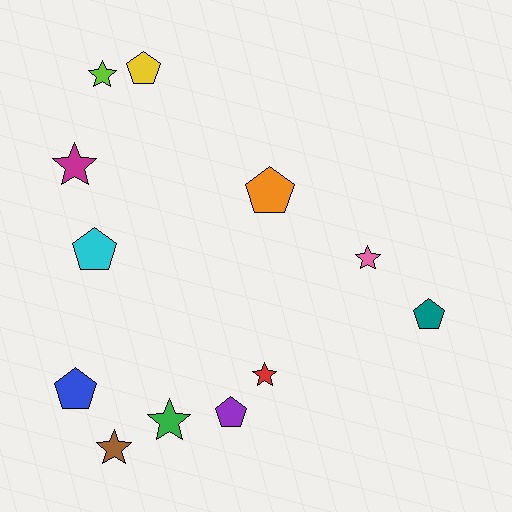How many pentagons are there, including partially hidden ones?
There are 6 pentagons.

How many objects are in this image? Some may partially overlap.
There are 12 objects.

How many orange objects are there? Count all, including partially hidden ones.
There is 1 orange object.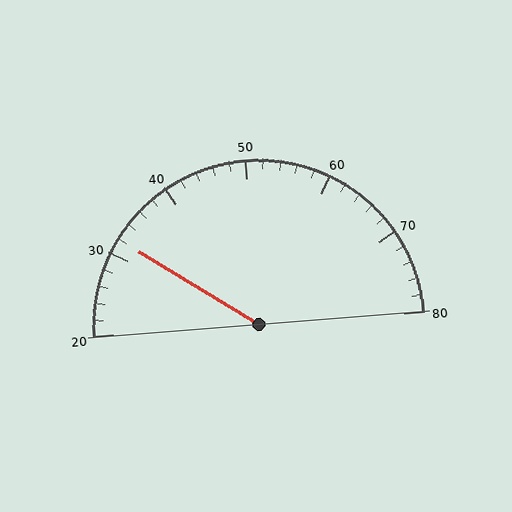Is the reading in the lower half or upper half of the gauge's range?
The reading is in the lower half of the range (20 to 80).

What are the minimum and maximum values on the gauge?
The gauge ranges from 20 to 80.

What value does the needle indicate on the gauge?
The needle indicates approximately 32.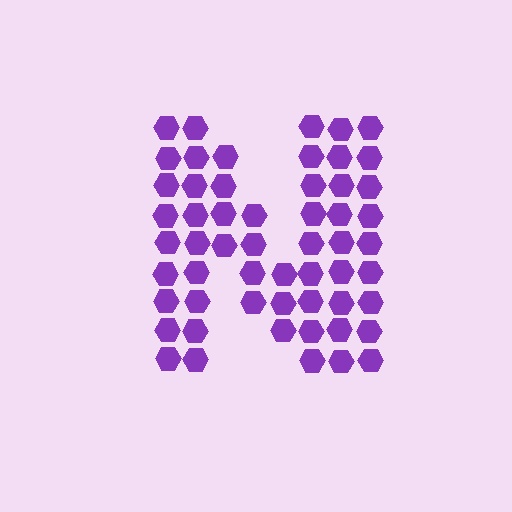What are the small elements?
The small elements are hexagons.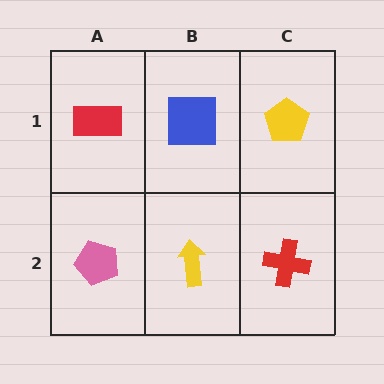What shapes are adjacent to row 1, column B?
A yellow arrow (row 2, column B), a red rectangle (row 1, column A), a yellow pentagon (row 1, column C).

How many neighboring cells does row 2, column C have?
2.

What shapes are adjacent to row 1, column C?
A red cross (row 2, column C), a blue square (row 1, column B).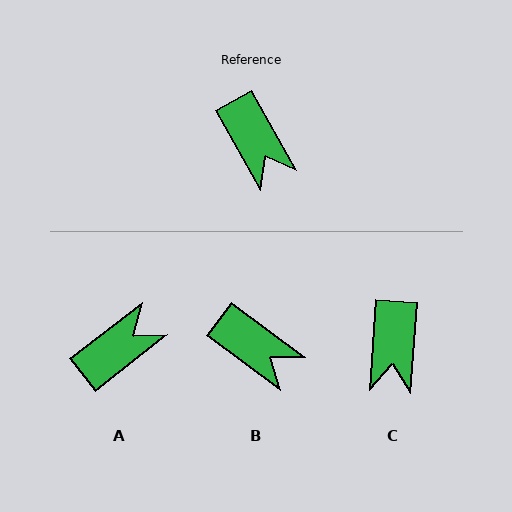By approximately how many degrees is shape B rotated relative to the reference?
Approximately 24 degrees counter-clockwise.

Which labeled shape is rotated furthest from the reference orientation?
A, about 98 degrees away.